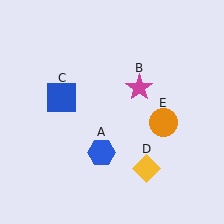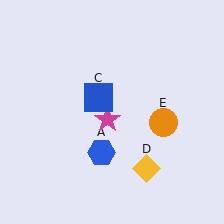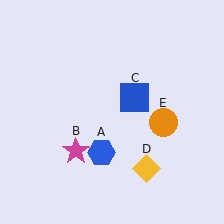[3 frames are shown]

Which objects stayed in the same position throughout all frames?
Blue hexagon (object A) and yellow diamond (object D) and orange circle (object E) remained stationary.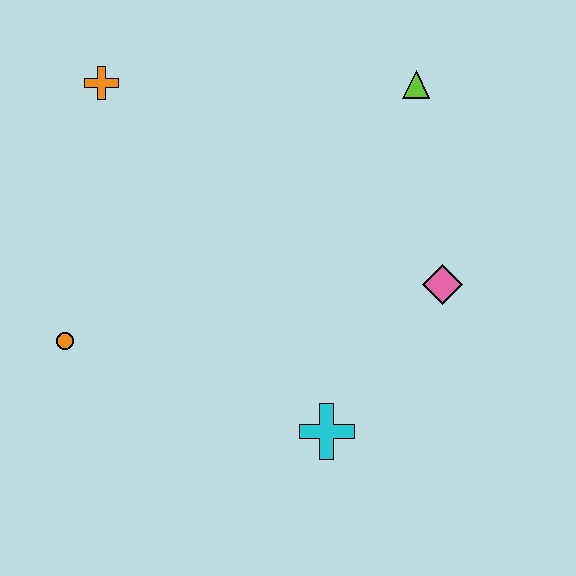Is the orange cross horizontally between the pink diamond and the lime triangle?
No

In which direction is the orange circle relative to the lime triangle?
The orange circle is to the left of the lime triangle.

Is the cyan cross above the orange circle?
No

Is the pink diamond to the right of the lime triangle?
Yes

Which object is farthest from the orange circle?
The lime triangle is farthest from the orange circle.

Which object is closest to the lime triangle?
The pink diamond is closest to the lime triangle.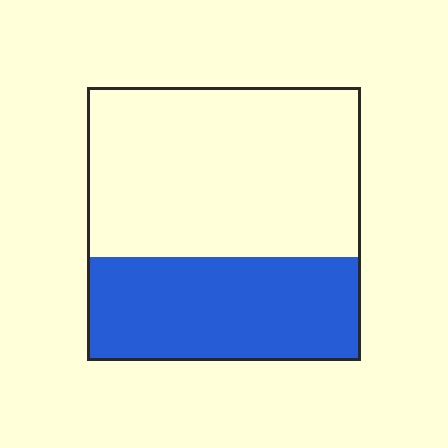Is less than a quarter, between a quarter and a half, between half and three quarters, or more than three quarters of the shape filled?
Between a quarter and a half.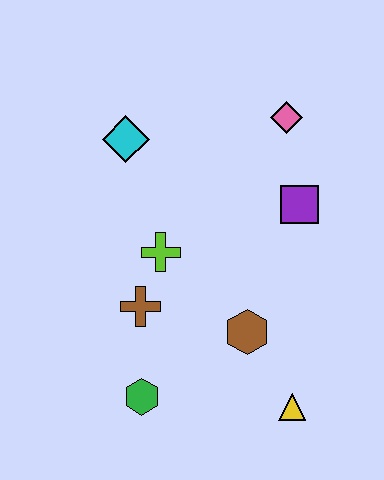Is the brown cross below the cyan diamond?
Yes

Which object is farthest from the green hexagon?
The pink diamond is farthest from the green hexagon.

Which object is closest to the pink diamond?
The purple square is closest to the pink diamond.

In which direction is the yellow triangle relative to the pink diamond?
The yellow triangle is below the pink diamond.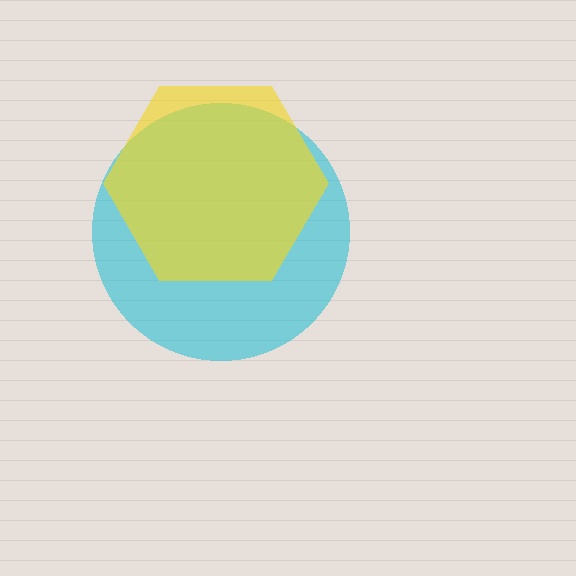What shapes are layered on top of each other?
The layered shapes are: a cyan circle, a yellow hexagon.